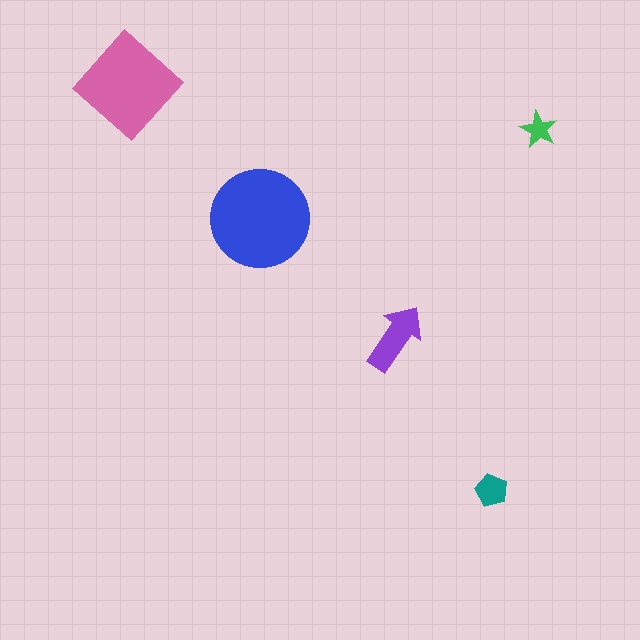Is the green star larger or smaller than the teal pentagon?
Smaller.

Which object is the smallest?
The green star.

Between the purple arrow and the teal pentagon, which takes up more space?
The purple arrow.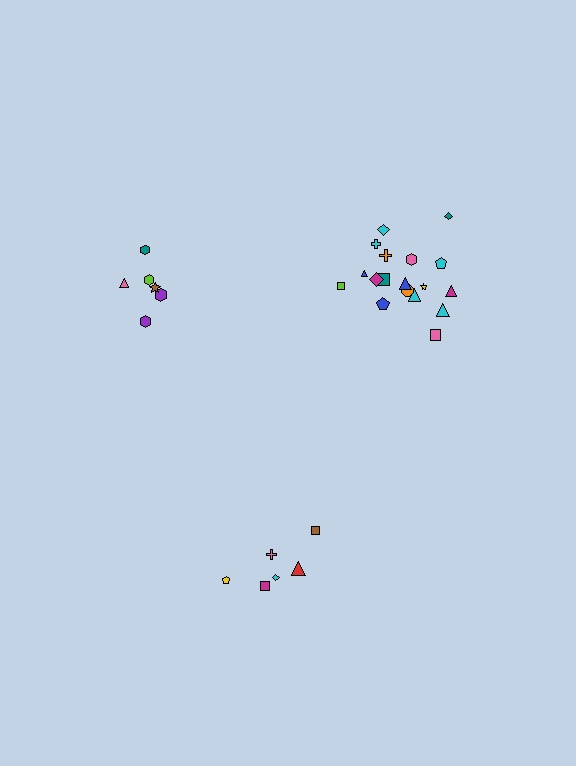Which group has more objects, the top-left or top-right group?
The top-right group.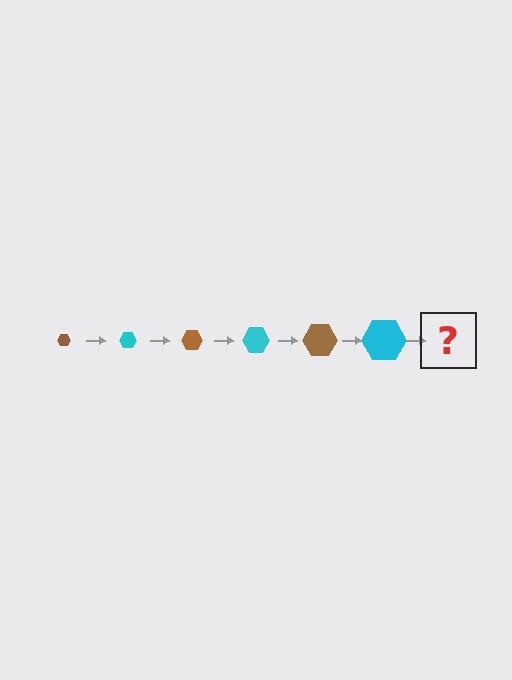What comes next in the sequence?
The next element should be a brown hexagon, larger than the previous one.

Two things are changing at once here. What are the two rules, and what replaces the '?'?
The two rules are that the hexagon grows larger each step and the color cycles through brown and cyan. The '?' should be a brown hexagon, larger than the previous one.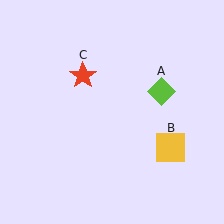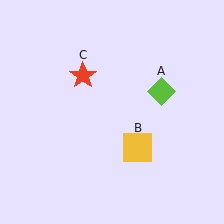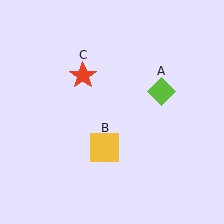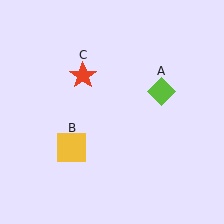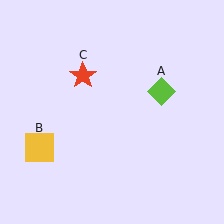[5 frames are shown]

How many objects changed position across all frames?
1 object changed position: yellow square (object B).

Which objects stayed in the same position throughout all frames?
Lime diamond (object A) and red star (object C) remained stationary.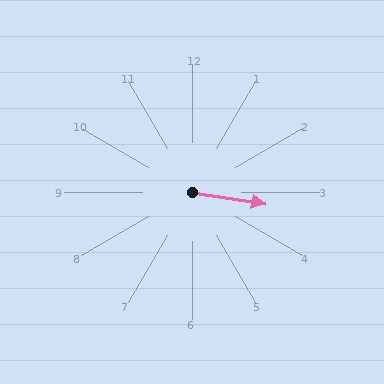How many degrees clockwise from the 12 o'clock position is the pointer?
Approximately 99 degrees.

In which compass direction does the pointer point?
East.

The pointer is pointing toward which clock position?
Roughly 3 o'clock.